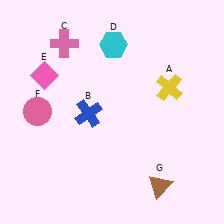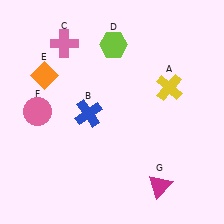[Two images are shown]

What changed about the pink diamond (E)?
In Image 1, E is pink. In Image 2, it changed to orange.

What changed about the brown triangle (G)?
In Image 1, G is brown. In Image 2, it changed to magenta.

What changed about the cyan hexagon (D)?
In Image 1, D is cyan. In Image 2, it changed to lime.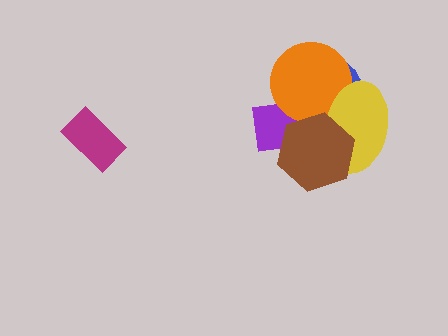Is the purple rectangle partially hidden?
Yes, it is partially covered by another shape.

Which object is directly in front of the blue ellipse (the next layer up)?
The purple rectangle is directly in front of the blue ellipse.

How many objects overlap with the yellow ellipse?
4 objects overlap with the yellow ellipse.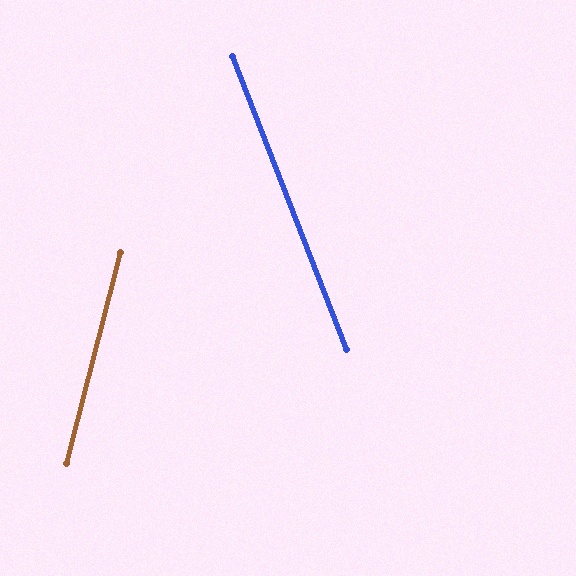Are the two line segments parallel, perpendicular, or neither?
Neither parallel nor perpendicular — they differ by about 36°.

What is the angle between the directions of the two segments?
Approximately 36 degrees.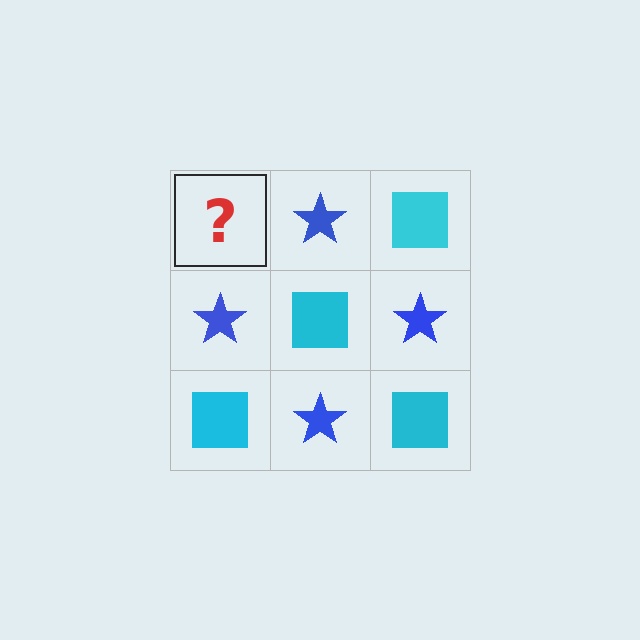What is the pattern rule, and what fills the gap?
The rule is that it alternates cyan square and blue star in a checkerboard pattern. The gap should be filled with a cyan square.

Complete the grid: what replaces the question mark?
The question mark should be replaced with a cyan square.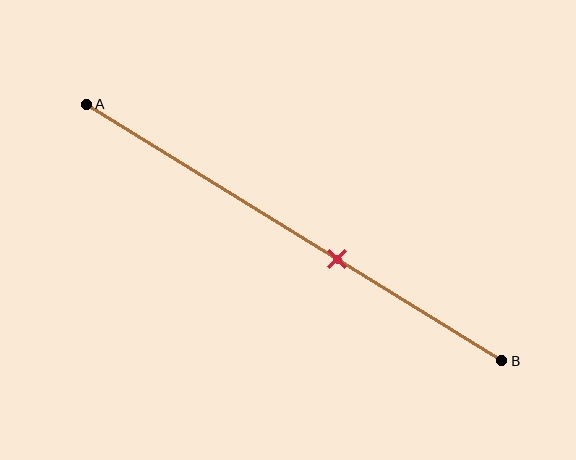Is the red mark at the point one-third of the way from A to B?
No, the mark is at about 60% from A, not at the 33% one-third point.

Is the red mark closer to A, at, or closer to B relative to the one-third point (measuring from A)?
The red mark is closer to point B than the one-third point of segment AB.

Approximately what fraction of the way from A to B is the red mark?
The red mark is approximately 60% of the way from A to B.